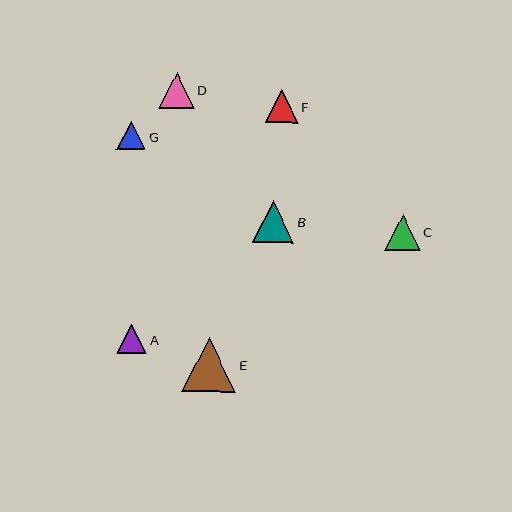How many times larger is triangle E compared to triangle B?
Triangle E is approximately 1.3 times the size of triangle B.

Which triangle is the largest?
Triangle E is the largest with a size of approximately 54 pixels.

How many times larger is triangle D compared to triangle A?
Triangle D is approximately 1.2 times the size of triangle A.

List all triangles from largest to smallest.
From largest to smallest: E, B, D, C, F, A, G.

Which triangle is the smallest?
Triangle G is the smallest with a size of approximately 29 pixels.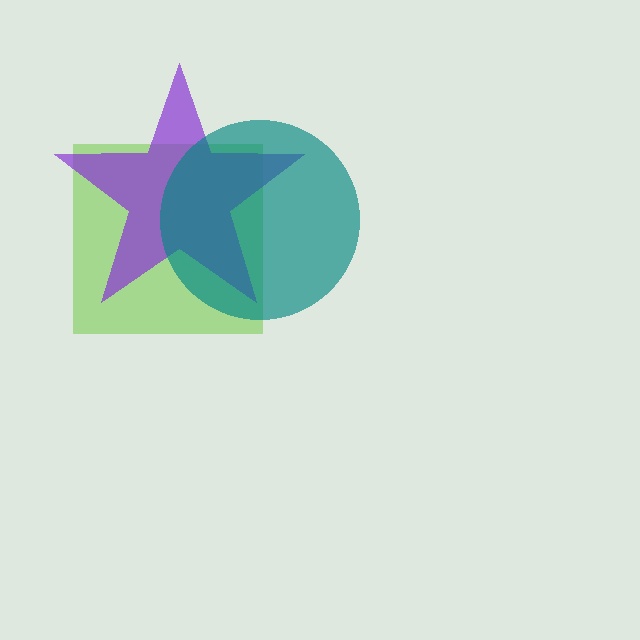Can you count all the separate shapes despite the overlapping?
Yes, there are 3 separate shapes.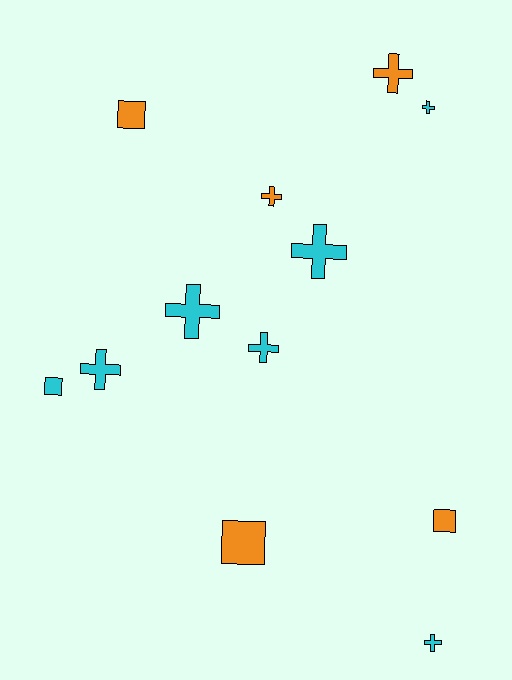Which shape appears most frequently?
Cross, with 8 objects.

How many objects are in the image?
There are 12 objects.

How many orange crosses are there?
There are 2 orange crosses.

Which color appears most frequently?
Cyan, with 7 objects.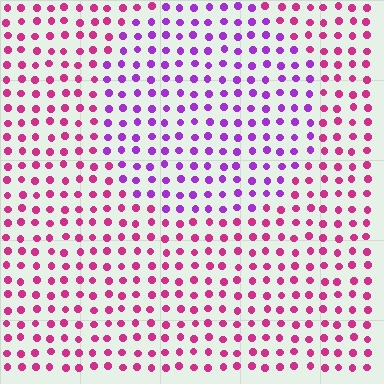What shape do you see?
I see a circle.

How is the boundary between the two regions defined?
The boundary is defined purely by a slight shift in hue (about 42 degrees). Spacing, size, and orientation are identical on both sides.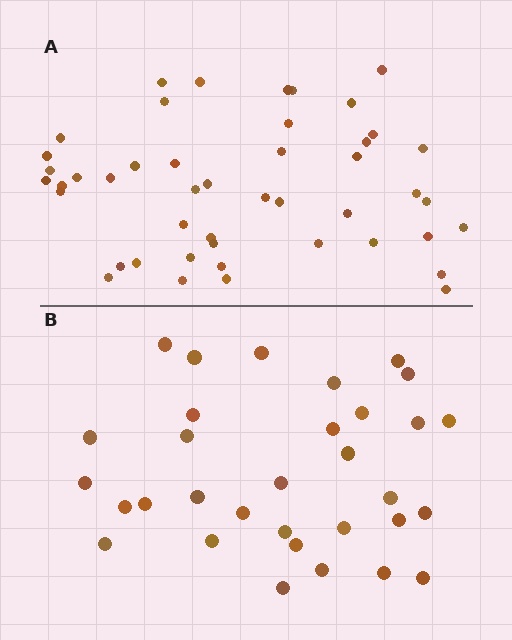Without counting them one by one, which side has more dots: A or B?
Region A (the top region) has more dots.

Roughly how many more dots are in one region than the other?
Region A has approximately 15 more dots than region B.